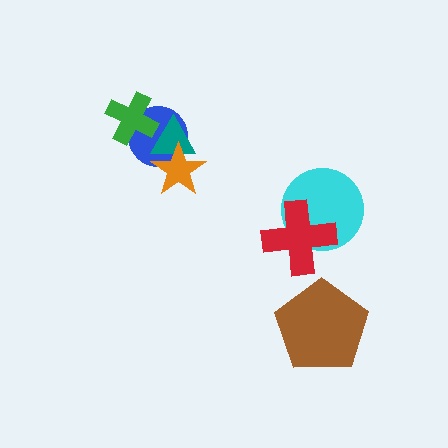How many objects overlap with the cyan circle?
1 object overlaps with the cyan circle.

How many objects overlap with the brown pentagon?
0 objects overlap with the brown pentagon.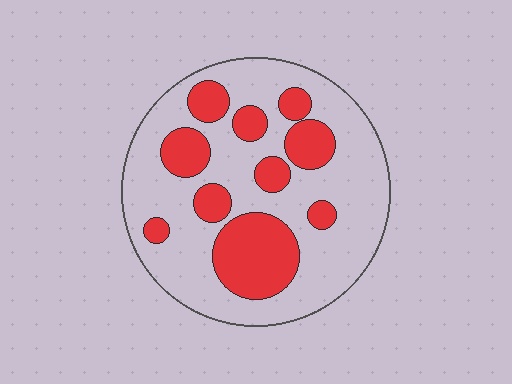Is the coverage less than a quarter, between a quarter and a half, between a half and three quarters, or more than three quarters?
Between a quarter and a half.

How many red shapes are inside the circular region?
10.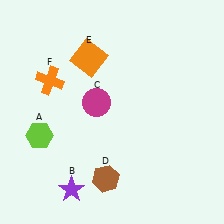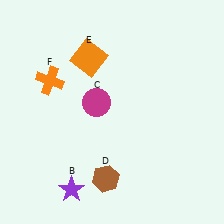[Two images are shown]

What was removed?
The lime hexagon (A) was removed in Image 2.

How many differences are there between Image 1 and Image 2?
There is 1 difference between the two images.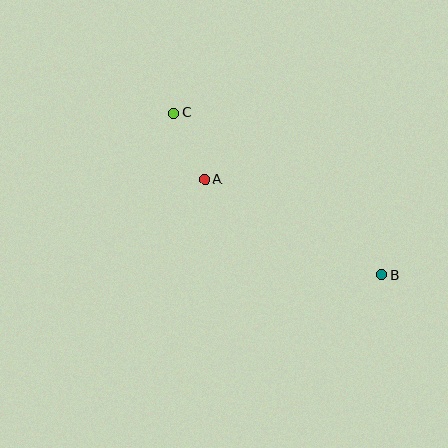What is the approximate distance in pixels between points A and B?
The distance between A and B is approximately 201 pixels.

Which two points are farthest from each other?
Points B and C are farthest from each other.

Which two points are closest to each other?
Points A and C are closest to each other.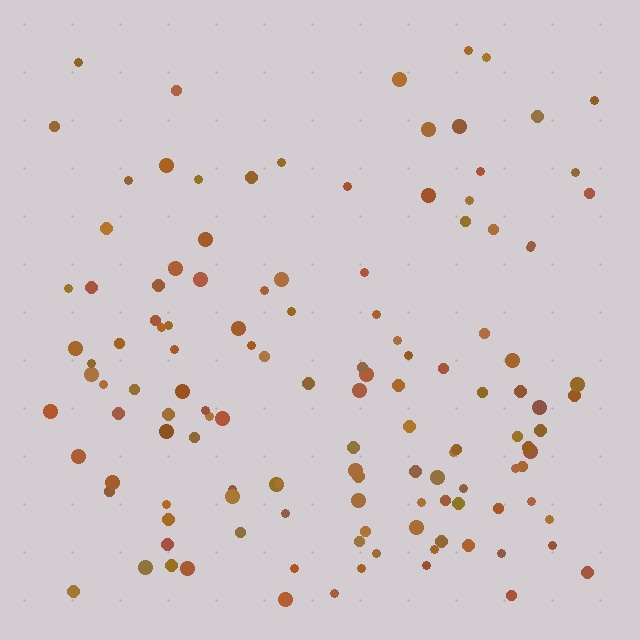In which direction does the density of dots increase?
From top to bottom, with the bottom side densest.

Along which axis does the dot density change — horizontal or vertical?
Vertical.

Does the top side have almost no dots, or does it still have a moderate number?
Still a moderate number, just noticeably fewer than the bottom.